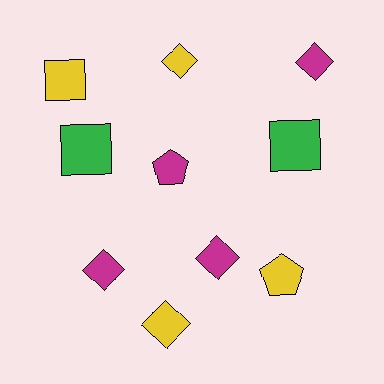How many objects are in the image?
There are 10 objects.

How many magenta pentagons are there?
There is 1 magenta pentagon.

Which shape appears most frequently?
Diamond, with 5 objects.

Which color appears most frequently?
Magenta, with 4 objects.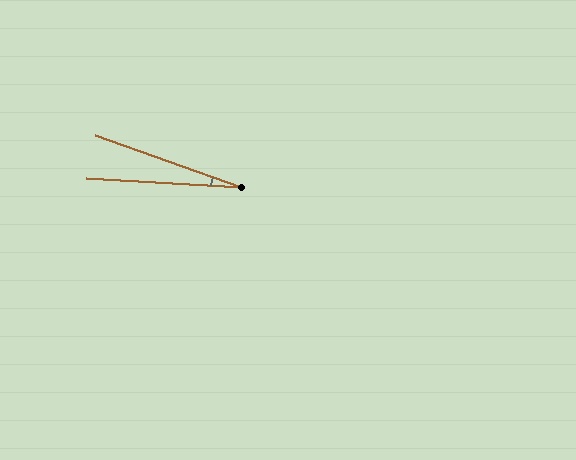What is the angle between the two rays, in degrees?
Approximately 16 degrees.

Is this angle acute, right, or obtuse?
It is acute.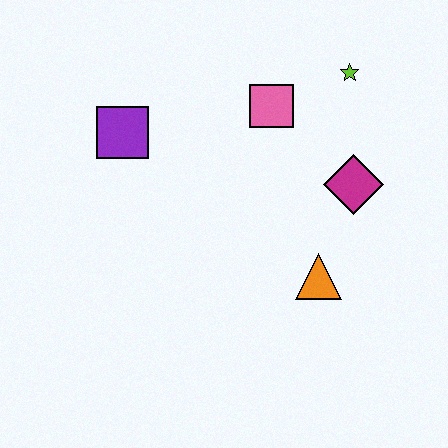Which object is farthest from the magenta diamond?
The purple square is farthest from the magenta diamond.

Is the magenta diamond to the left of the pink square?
No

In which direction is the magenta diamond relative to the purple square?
The magenta diamond is to the right of the purple square.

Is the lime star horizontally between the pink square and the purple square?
No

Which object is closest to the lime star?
The pink square is closest to the lime star.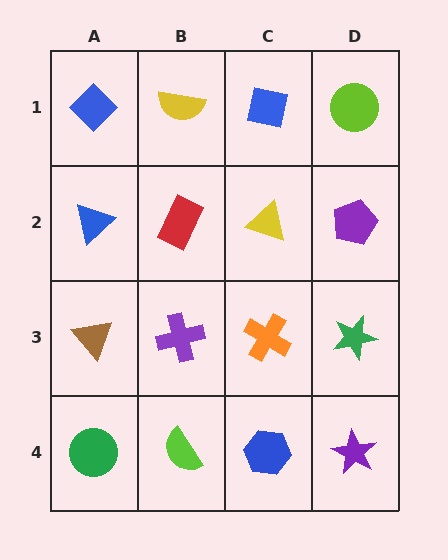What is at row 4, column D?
A purple star.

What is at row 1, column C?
A blue square.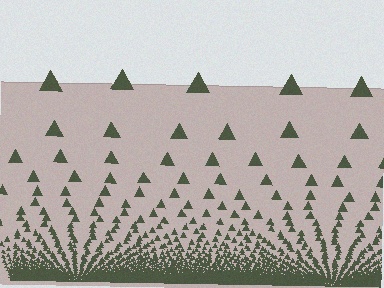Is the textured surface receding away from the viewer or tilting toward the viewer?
The surface appears to tilt toward the viewer. Texture elements get larger and sparser toward the top.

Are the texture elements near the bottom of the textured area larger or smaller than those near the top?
Smaller. The gradient is inverted — elements near the bottom are smaller and denser.